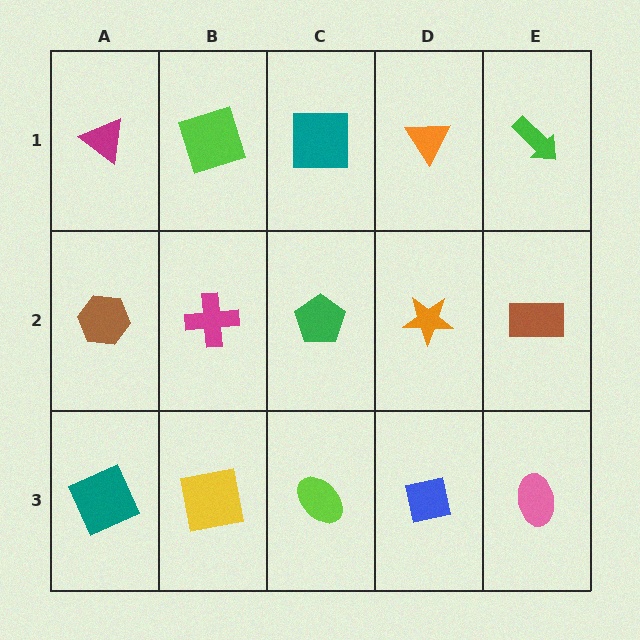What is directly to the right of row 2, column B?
A green pentagon.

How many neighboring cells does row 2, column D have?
4.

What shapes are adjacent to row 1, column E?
A brown rectangle (row 2, column E), an orange triangle (row 1, column D).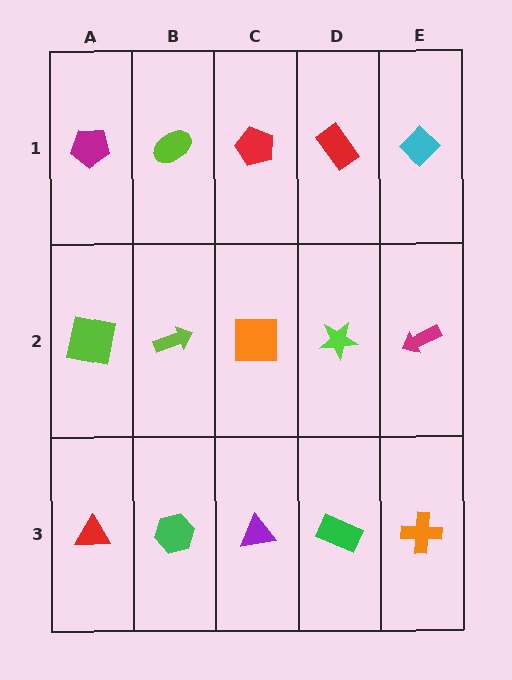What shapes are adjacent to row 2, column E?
A cyan diamond (row 1, column E), an orange cross (row 3, column E), a lime star (row 2, column D).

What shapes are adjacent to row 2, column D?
A red rectangle (row 1, column D), a green rectangle (row 3, column D), an orange square (row 2, column C), a magenta arrow (row 2, column E).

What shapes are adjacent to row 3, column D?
A lime star (row 2, column D), a purple triangle (row 3, column C), an orange cross (row 3, column E).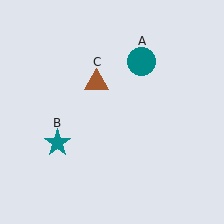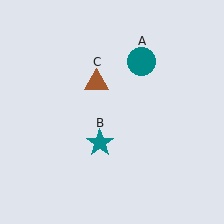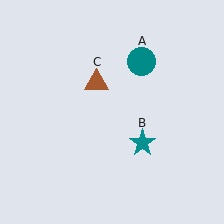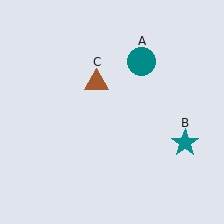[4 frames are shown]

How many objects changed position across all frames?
1 object changed position: teal star (object B).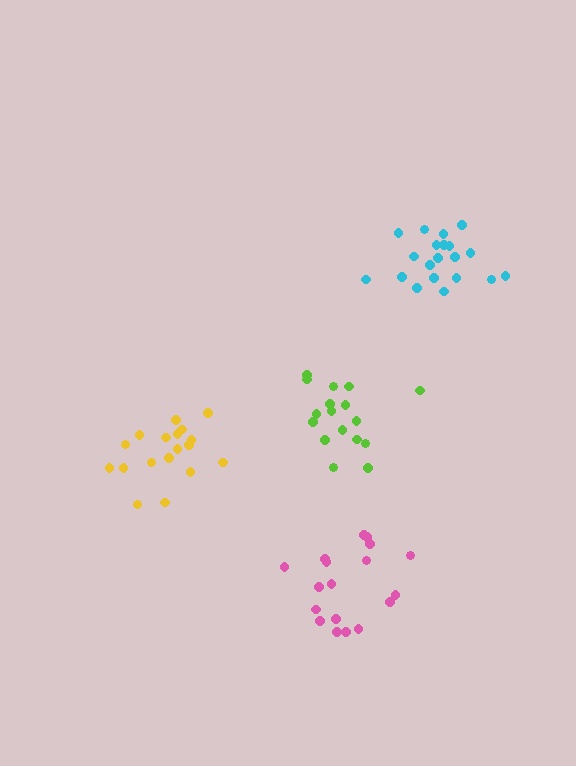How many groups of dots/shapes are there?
There are 4 groups.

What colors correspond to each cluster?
The clusters are colored: pink, lime, cyan, yellow.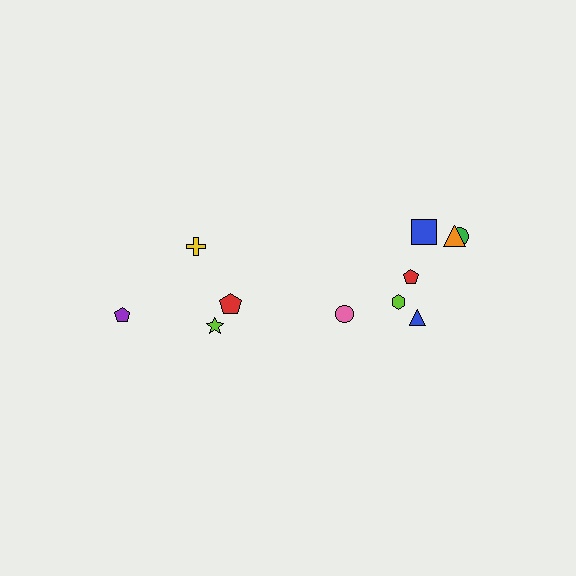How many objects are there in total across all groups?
There are 11 objects.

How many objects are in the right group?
There are 7 objects.